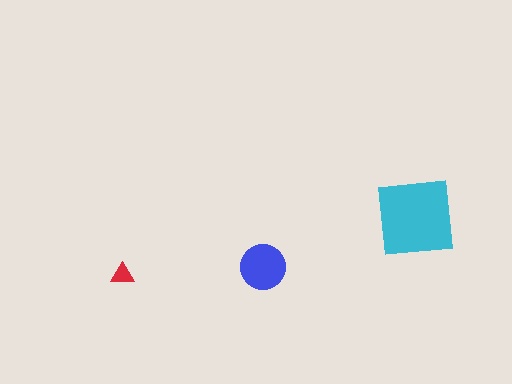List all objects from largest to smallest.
The cyan square, the blue circle, the red triangle.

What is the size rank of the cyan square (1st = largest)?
1st.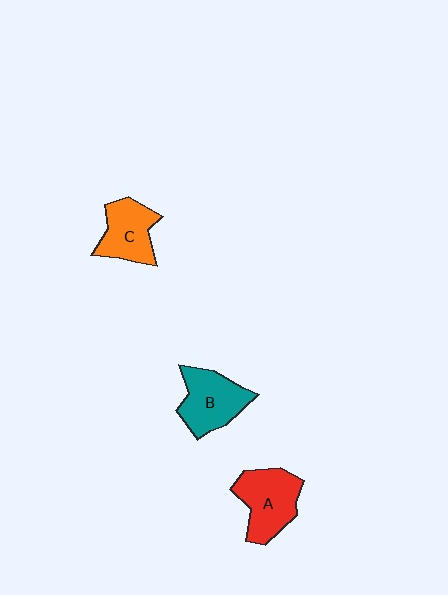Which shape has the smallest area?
Shape C (orange).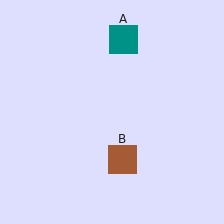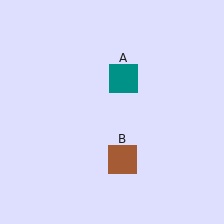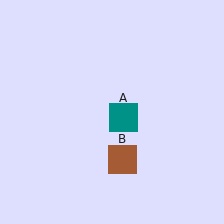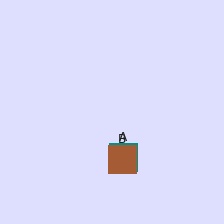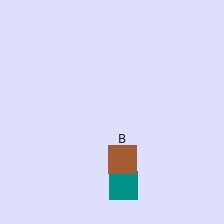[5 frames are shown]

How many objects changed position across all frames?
1 object changed position: teal square (object A).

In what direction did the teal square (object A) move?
The teal square (object A) moved down.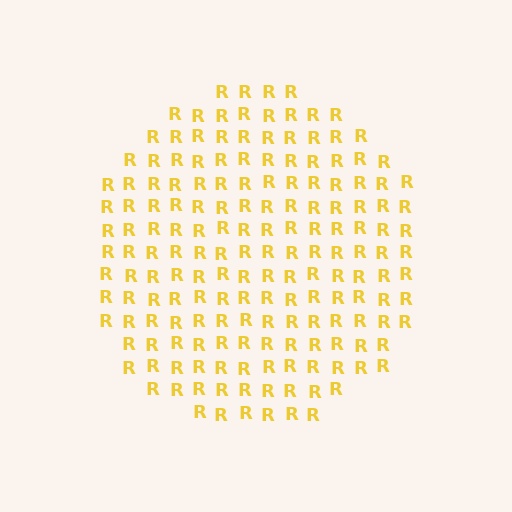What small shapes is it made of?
It is made of small letter R's.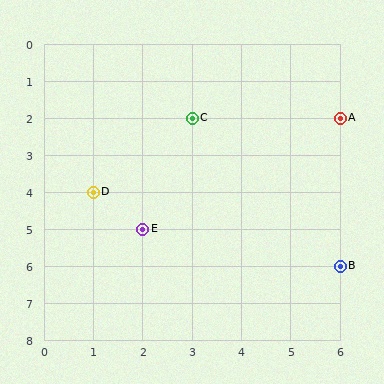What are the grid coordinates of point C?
Point C is at grid coordinates (3, 2).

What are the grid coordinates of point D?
Point D is at grid coordinates (1, 4).